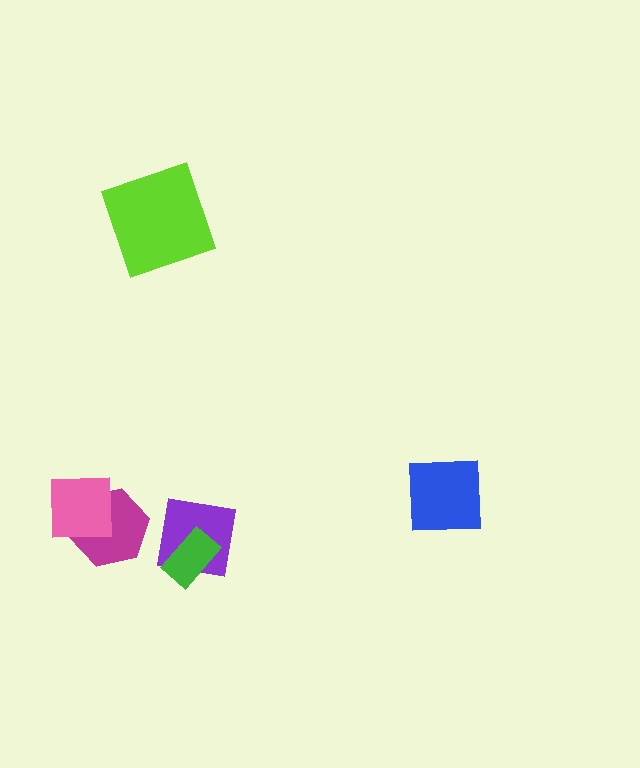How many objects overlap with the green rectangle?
1 object overlaps with the green rectangle.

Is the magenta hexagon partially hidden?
Yes, it is partially covered by another shape.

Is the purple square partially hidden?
Yes, it is partially covered by another shape.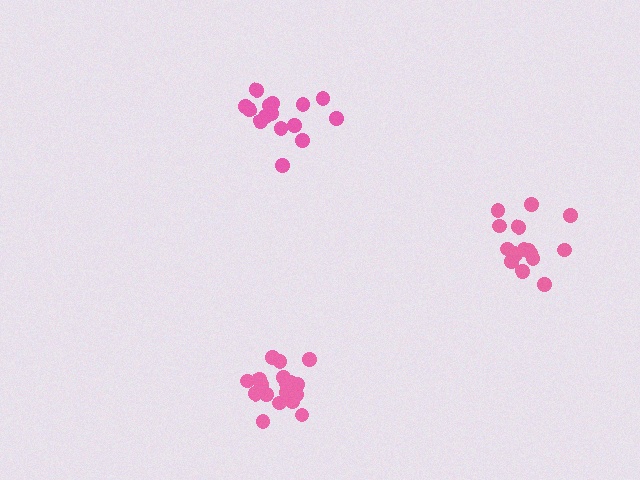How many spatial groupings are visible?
There are 3 spatial groupings.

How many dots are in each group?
Group 1: 16 dots, Group 2: 15 dots, Group 3: 19 dots (50 total).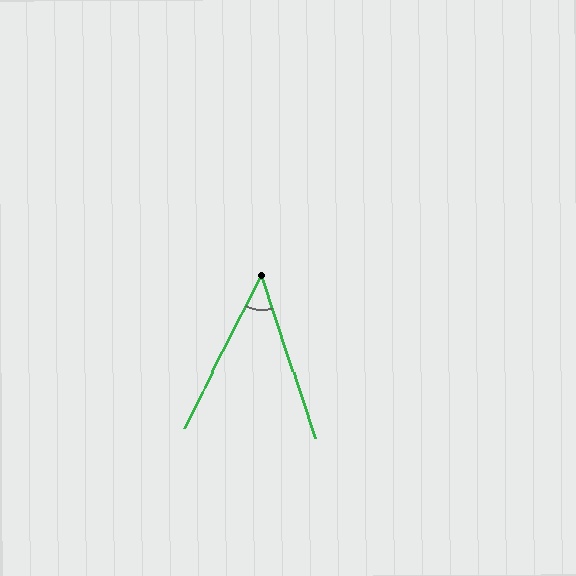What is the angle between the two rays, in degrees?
Approximately 45 degrees.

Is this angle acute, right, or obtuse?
It is acute.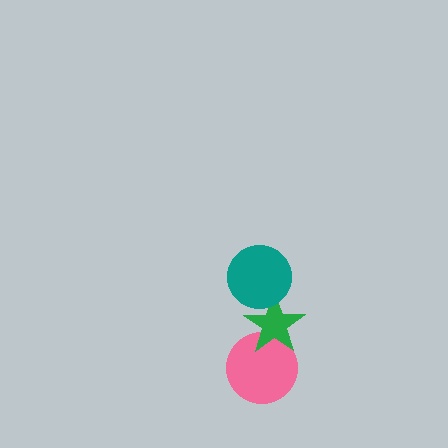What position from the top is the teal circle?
The teal circle is 1st from the top.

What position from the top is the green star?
The green star is 2nd from the top.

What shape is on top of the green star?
The teal circle is on top of the green star.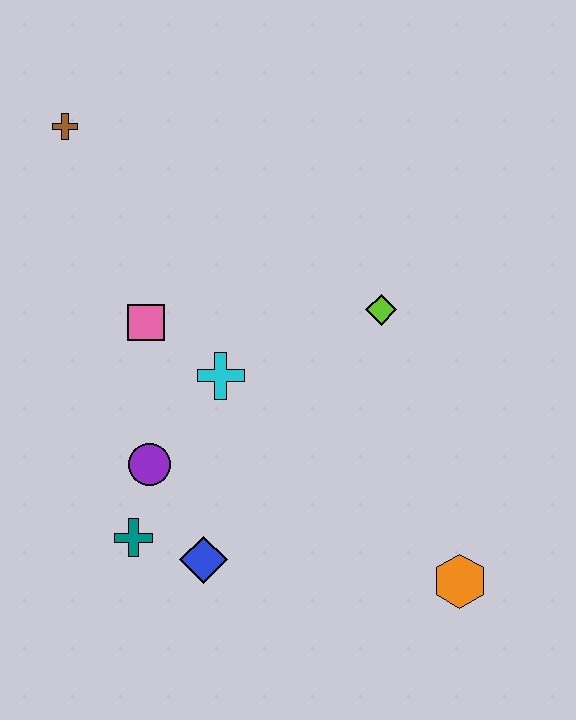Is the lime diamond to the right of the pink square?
Yes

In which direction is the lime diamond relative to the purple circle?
The lime diamond is to the right of the purple circle.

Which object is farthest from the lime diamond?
The brown cross is farthest from the lime diamond.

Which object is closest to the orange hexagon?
The blue diamond is closest to the orange hexagon.